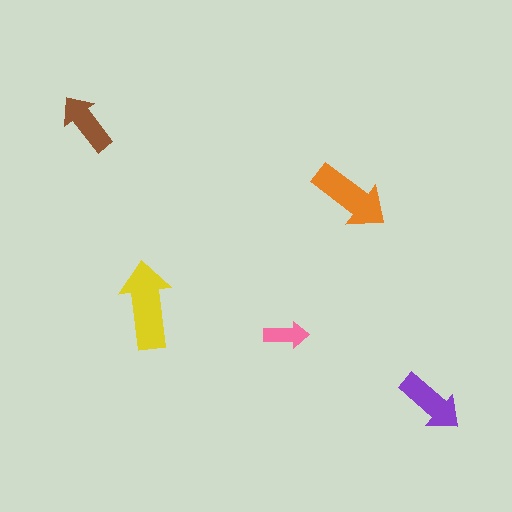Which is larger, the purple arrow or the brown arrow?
The purple one.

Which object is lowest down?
The purple arrow is bottommost.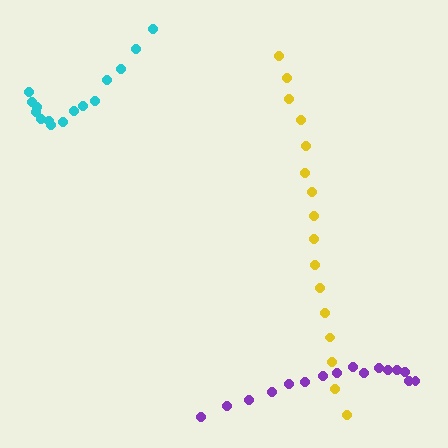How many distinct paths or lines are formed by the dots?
There are 3 distinct paths.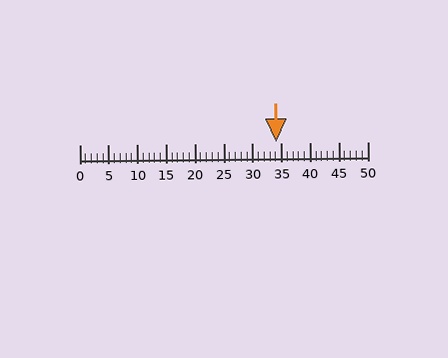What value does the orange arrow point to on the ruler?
The orange arrow points to approximately 34.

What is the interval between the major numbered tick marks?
The major tick marks are spaced 5 units apart.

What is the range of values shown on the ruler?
The ruler shows values from 0 to 50.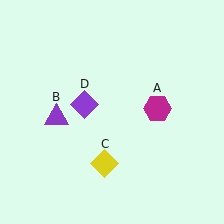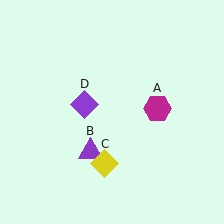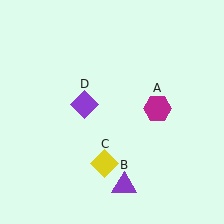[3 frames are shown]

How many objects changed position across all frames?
1 object changed position: purple triangle (object B).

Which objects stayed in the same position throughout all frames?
Magenta hexagon (object A) and yellow diamond (object C) and purple diamond (object D) remained stationary.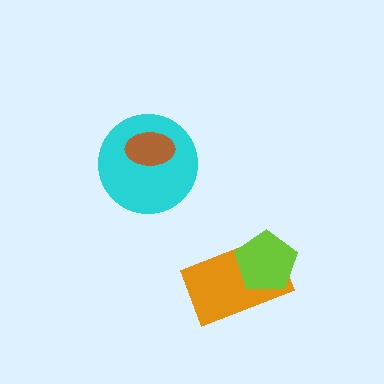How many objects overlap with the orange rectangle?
1 object overlaps with the orange rectangle.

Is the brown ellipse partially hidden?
No, no other shape covers it.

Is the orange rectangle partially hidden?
Yes, it is partially covered by another shape.